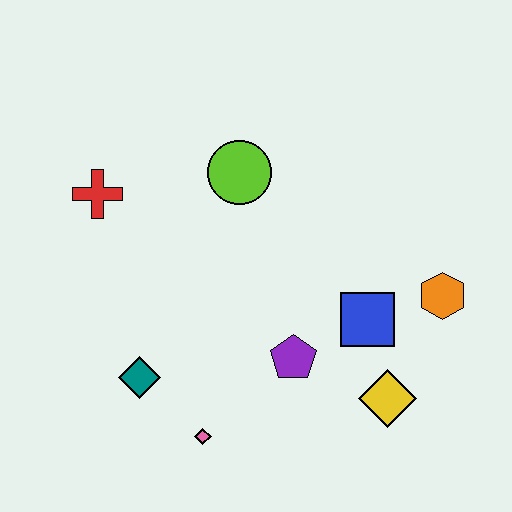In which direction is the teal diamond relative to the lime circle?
The teal diamond is below the lime circle.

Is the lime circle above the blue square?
Yes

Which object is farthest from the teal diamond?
The orange hexagon is farthest from the teal diamond.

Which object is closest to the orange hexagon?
The blue square is closest to the orange hexagon.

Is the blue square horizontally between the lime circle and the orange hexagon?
Yes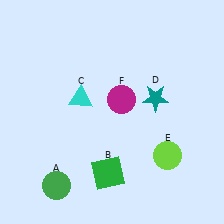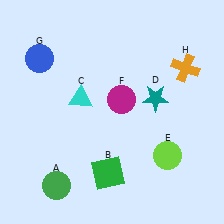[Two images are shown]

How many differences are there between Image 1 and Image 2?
There are 2 differences between the two images.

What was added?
A blue circle (G), an orange cross (H) were added in Image 2.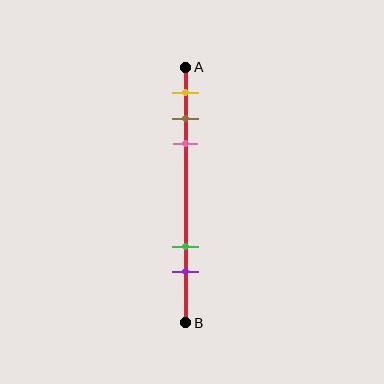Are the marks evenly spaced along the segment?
No, the marks are not evenly spaced.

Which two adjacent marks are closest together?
The brown and pink marks are the closest adjacent pair.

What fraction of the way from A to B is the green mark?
The green mark is approximately 70% (0.7) of the way from A to B.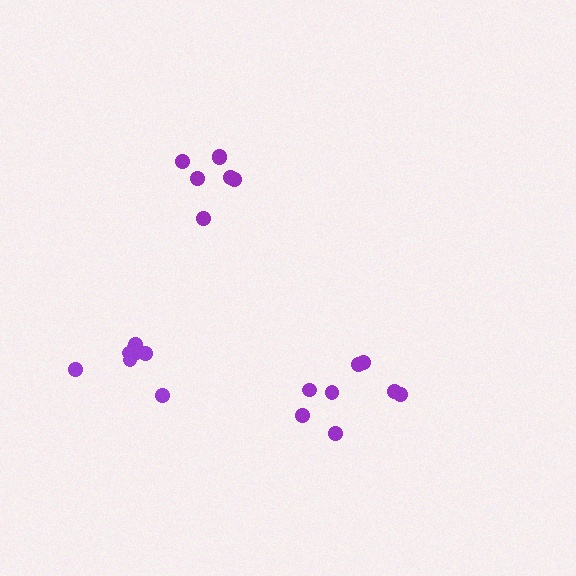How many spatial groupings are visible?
There are 3 spatial groupings.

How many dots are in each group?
Group 1: 8 dots, Group 2: 7 dots, Group 3: 9 dots (24 total).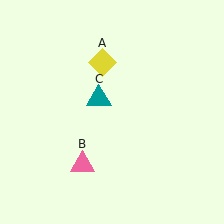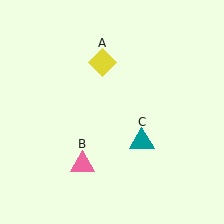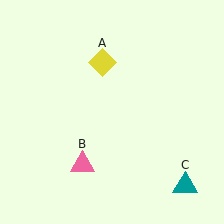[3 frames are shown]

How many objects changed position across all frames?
1 object changed position: teal triangle (object C).